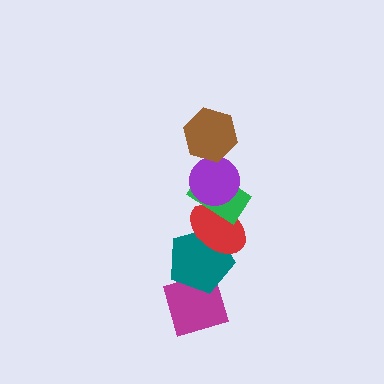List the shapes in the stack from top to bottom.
From top to bottom: the brown hexagon, the purple circle, the green rectangle, the red ellipse, the teal pentagon, the magenta diamond.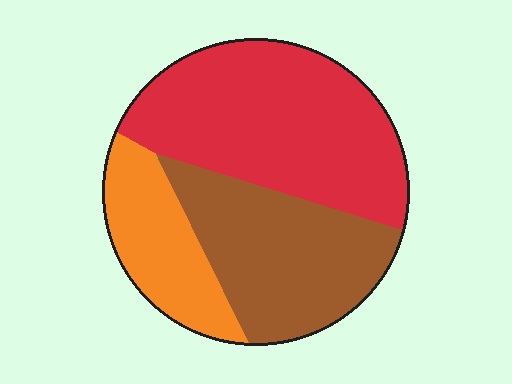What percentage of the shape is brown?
Brown takes up about one third (1/3) of the shape.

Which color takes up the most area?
Red, at roughly 45%.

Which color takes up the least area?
Orange, at roughly 20%.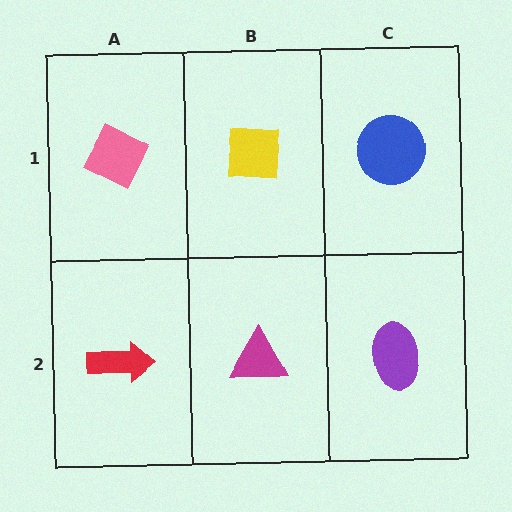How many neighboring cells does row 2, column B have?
3.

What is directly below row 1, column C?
A purple ellipse.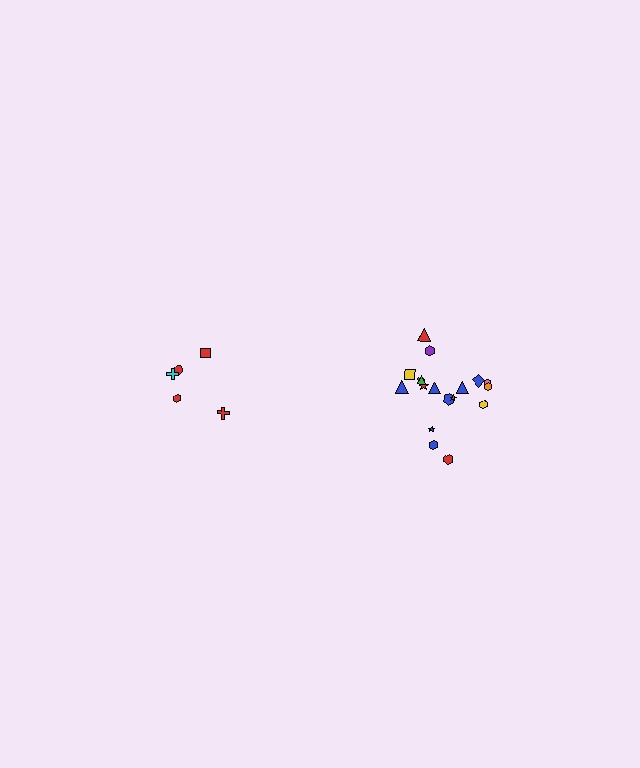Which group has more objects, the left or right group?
The right group.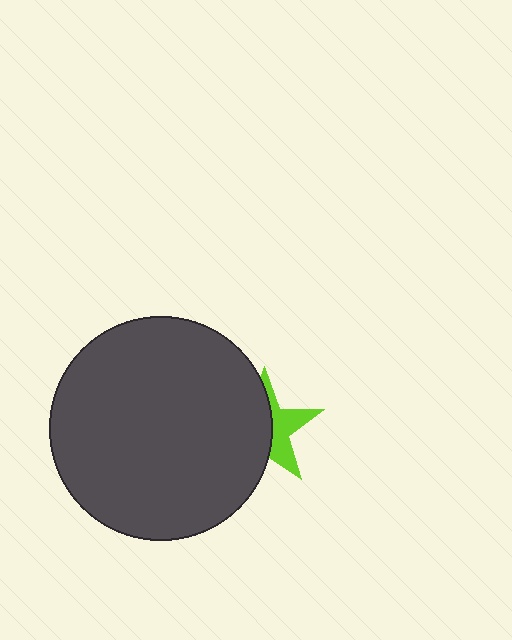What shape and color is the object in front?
The object in front is a dark gray circle.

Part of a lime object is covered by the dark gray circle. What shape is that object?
It is a star.